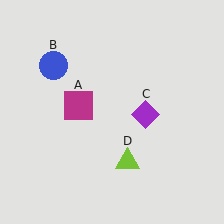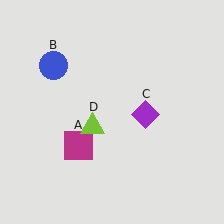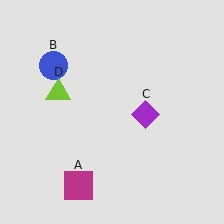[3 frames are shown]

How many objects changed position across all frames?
2 objects changed position: magenta square (object A), lime triangle (object D).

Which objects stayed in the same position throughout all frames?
Blue circle (object B) and purple diamond (object C) remained stationary.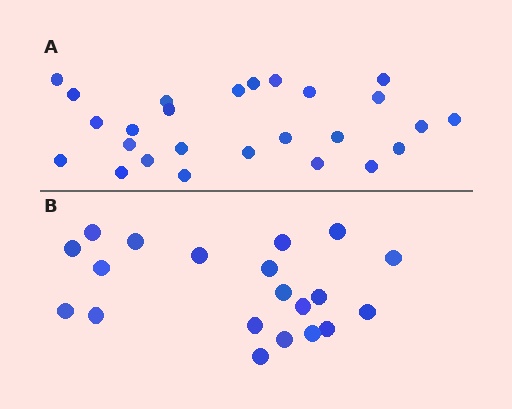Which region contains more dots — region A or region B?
Region A (the top region) has more dots.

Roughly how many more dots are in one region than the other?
Region A has about 6 more dots than region B.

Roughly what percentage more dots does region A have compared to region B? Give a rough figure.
About 30% more.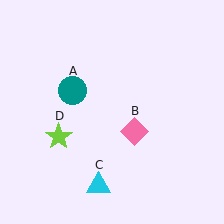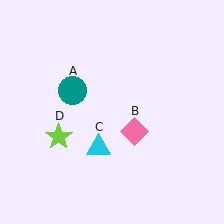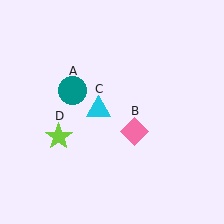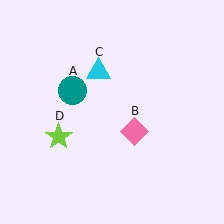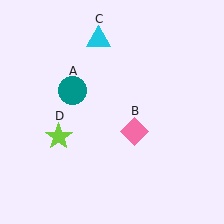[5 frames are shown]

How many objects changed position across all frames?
1 object changed position: cyan triangle (object C).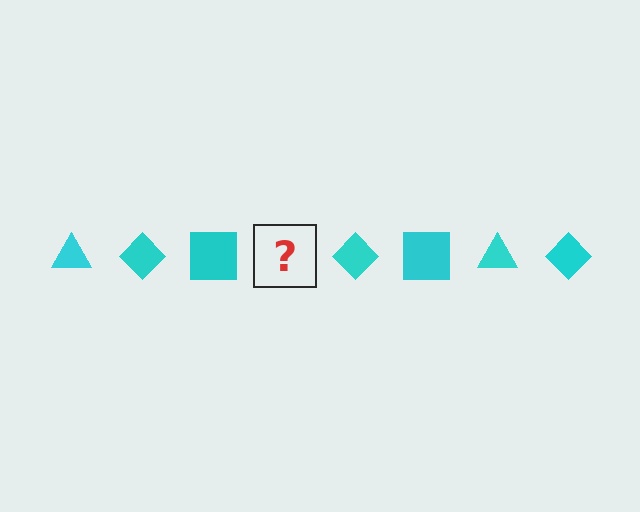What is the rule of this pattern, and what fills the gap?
The rule is that the pattern cycles through triangle, diamond, square shapes in cyan. The gap should be filled with a cyan triangle.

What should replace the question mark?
The question mark should be replaced with a cyan triangle.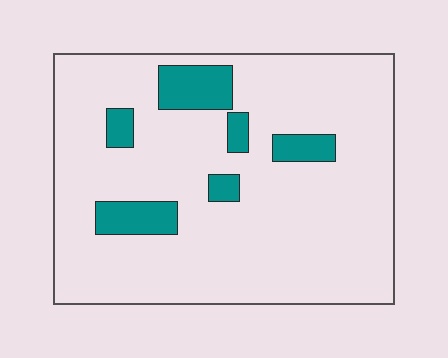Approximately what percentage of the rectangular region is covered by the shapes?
Approximately 15%.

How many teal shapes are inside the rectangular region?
6.